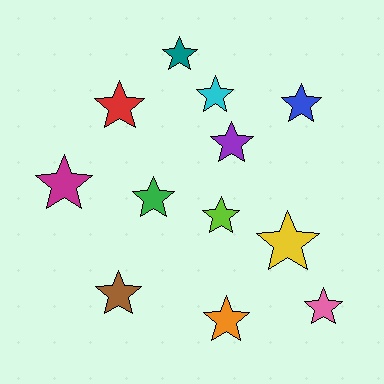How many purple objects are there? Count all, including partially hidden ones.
There is 1 purple object.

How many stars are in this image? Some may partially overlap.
There are 12 stars.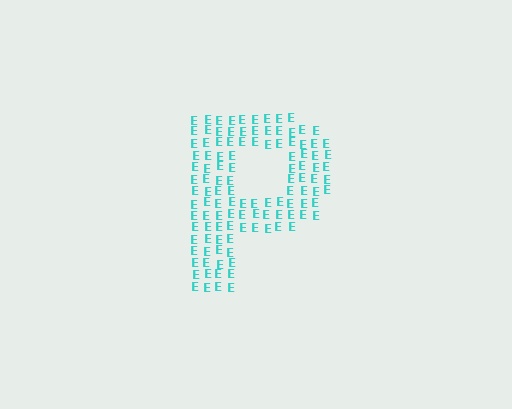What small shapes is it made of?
It is made of small letter E's.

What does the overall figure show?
The overall figure shows the letter P.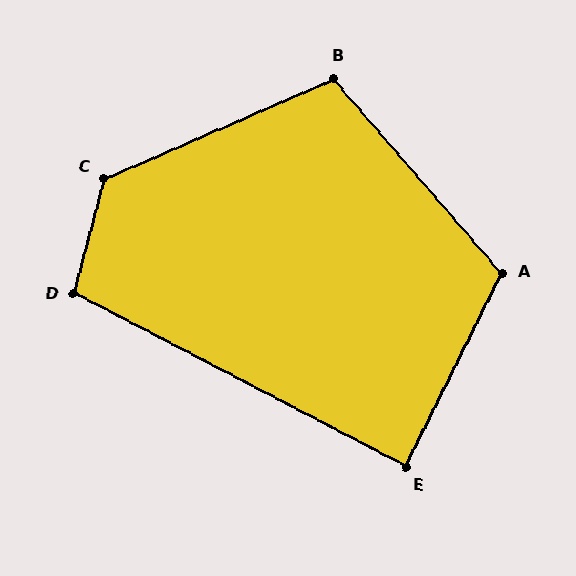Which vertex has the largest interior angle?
C, at approximately 128 degrees.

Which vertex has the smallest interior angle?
E, at approximately 89 degrees.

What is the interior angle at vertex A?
Approximately 113 degrees (obtuse).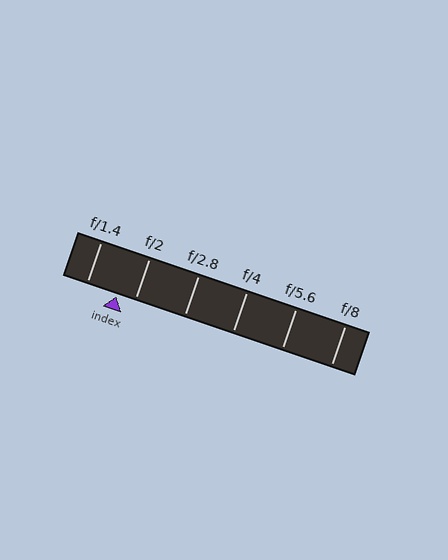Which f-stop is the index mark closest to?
The index mark is closest to f/2.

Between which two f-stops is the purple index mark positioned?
The index mark is between f/1.4 and f/2.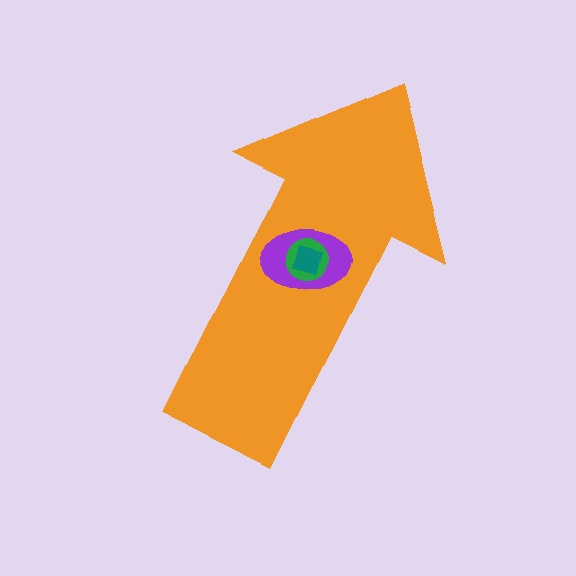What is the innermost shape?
The teal square.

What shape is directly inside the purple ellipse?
The green circle.